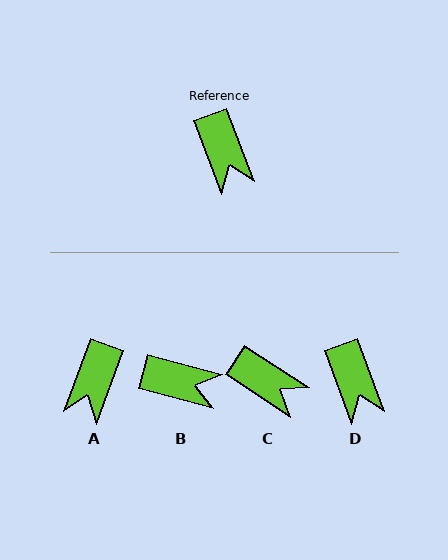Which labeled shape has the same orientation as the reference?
D.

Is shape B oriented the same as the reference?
No, it is off by about 54 degrees.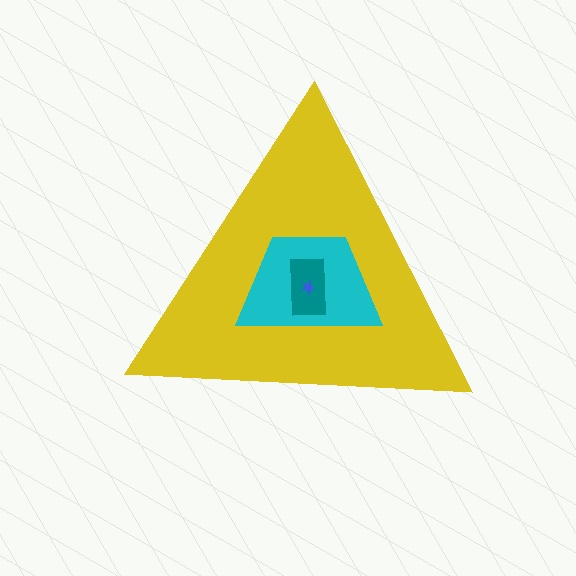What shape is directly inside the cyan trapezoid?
The teal rectangle.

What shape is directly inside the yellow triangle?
The cyan trapezoid.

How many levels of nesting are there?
4.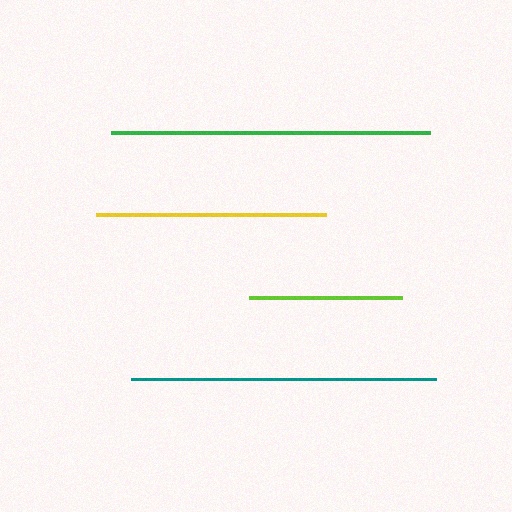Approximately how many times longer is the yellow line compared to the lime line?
The yellow line is approximately 1.5 times the length of the lime line.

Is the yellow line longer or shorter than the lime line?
The yellow line is longer than the lime line.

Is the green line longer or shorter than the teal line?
The green line is longer than the teal line.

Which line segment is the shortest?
The lime line is the shortest at approximately 154 pixels.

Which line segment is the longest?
The green line is the longest at approximately 319 pixels.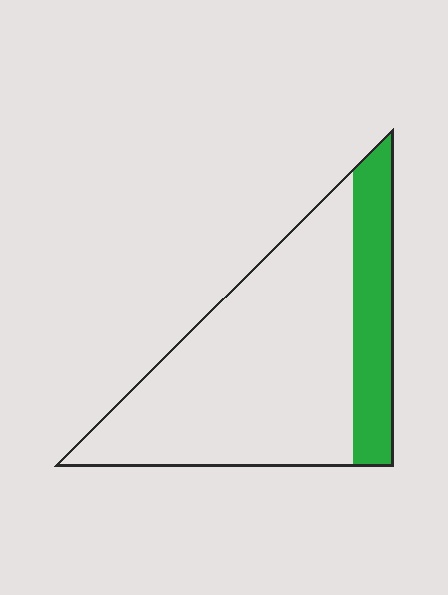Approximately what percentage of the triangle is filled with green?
Approximately 25%.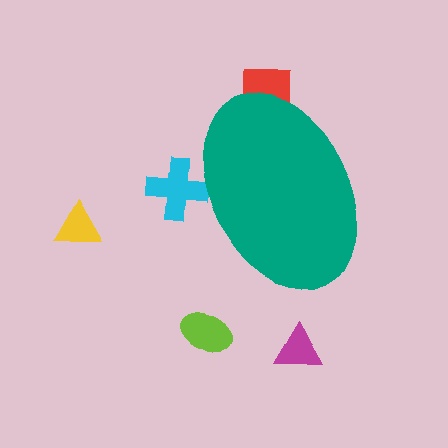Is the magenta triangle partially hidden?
No, the magenta triangle is fully visible.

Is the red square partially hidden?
Yes, the red square is partially hidden behind the teal ellipse.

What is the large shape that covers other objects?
A teal ellipse.